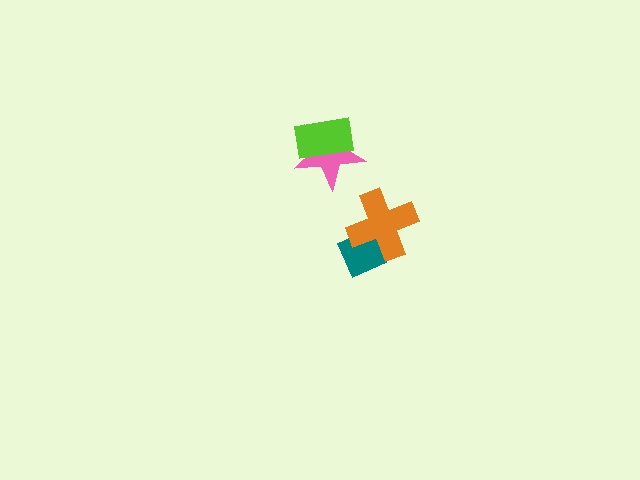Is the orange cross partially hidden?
No, no other shape covers it.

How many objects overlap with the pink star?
1 object overlaps with the pink star.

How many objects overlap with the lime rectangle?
1 object overlaps with the lime rectangle.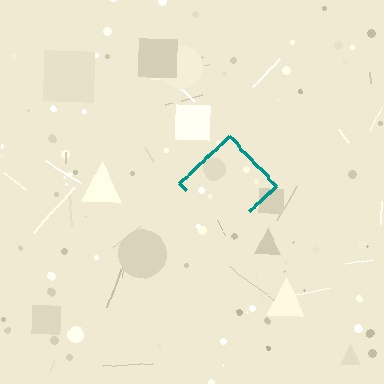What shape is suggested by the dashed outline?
The dashed outline suggests a diamond.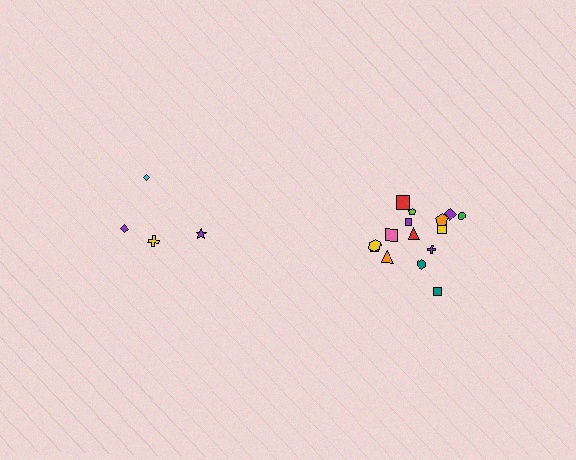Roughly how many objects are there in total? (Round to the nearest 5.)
Roughly 20 objects in total.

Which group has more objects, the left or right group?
The right group.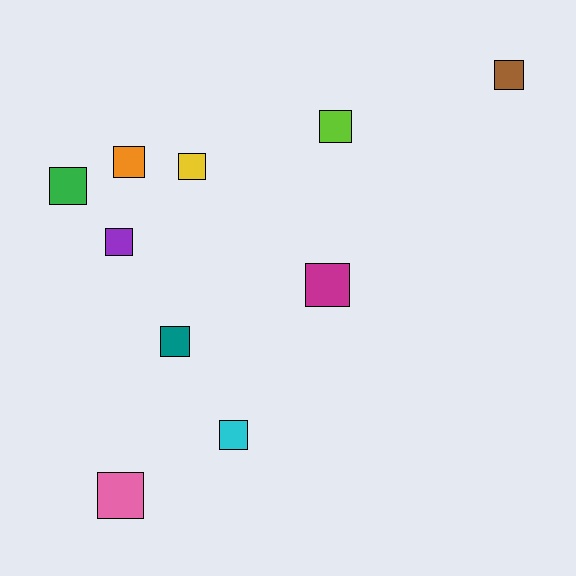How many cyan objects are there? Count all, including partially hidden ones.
There is 1 cyan object.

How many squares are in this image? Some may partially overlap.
There are 10 squares.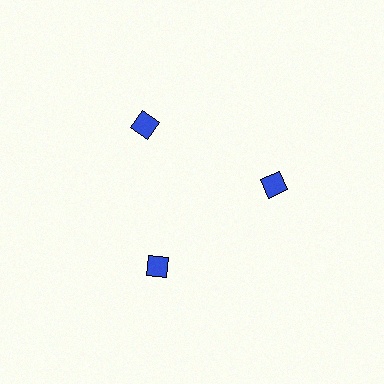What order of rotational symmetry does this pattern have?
This pattern has 3-fold rotational symmetry.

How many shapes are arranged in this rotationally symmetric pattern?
There are 3 shapes, arranged in 3 groups of 1.